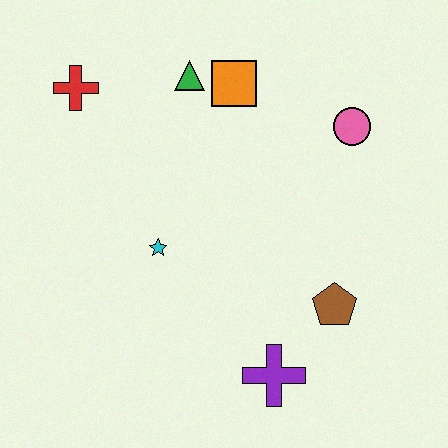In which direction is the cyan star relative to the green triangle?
The cyan star is below the green triangle.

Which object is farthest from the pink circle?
The red cross is farthest from the pink circle.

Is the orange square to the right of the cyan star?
Yes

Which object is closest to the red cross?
The green triangle is closest to the red cross.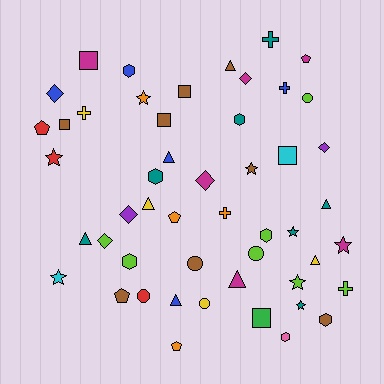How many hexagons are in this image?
There are 7 hexagons.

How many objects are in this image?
There are 50 objects.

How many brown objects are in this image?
There are 8 brown objects.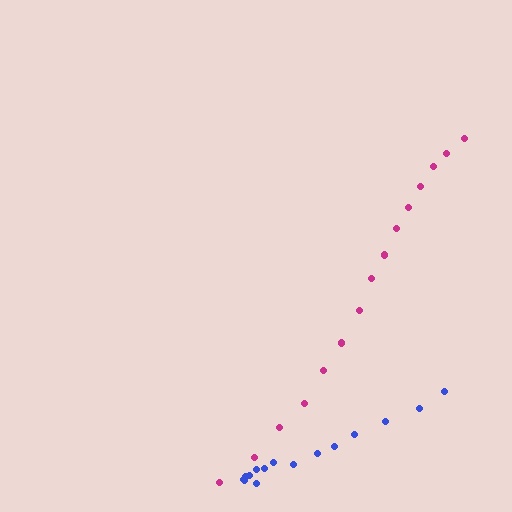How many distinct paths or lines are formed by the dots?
There are 2 distinct paths.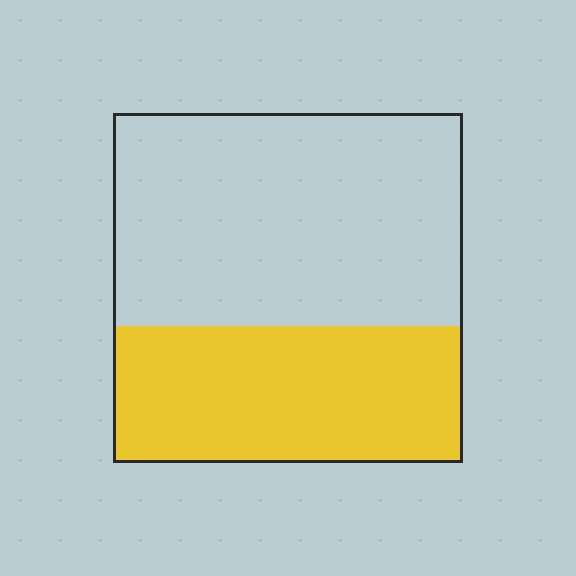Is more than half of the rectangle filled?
No.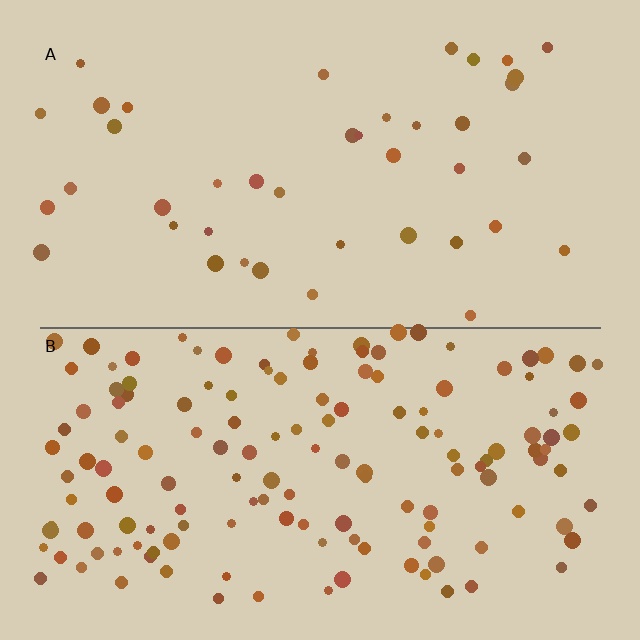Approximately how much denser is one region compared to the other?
Approximately 3.5× — region B over region A.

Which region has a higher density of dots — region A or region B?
B (the bottom).